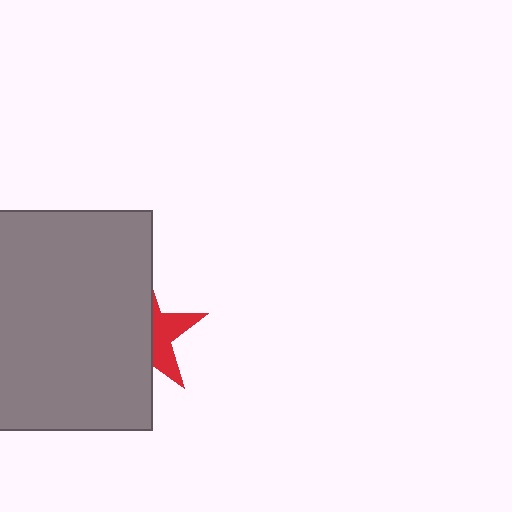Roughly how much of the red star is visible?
A small part of it is visible (roughly 36%).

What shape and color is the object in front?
The object in front is a gray rectangle.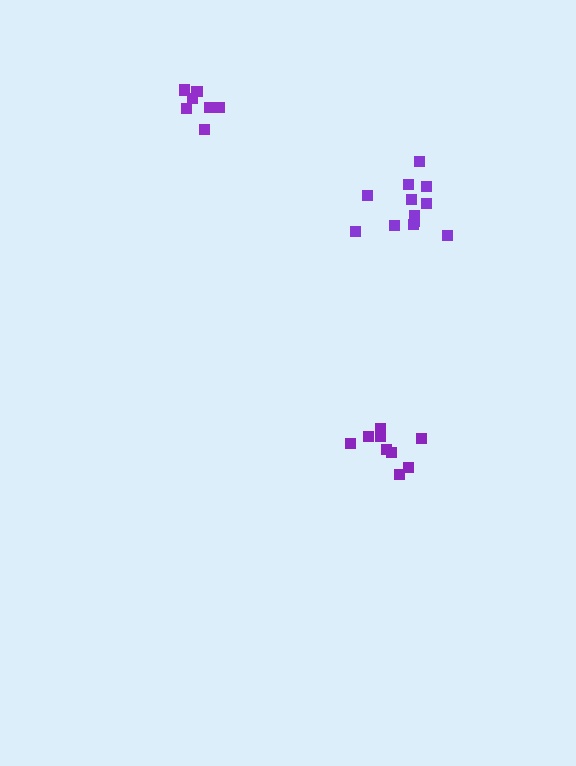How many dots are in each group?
Group 1: 9 dots, Group 2: 7 dots, Group 3: 12 dots (28 total).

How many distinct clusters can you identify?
There are 3 distinct clusters.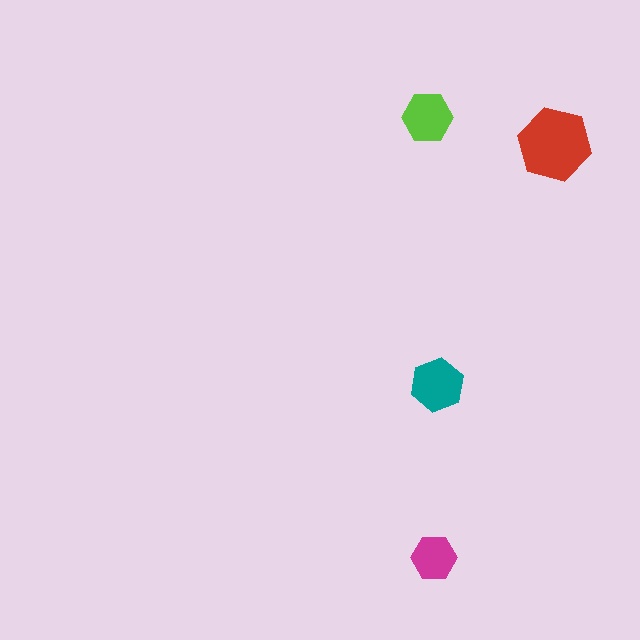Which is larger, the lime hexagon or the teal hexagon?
The teal one.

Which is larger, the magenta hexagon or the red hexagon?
The red one.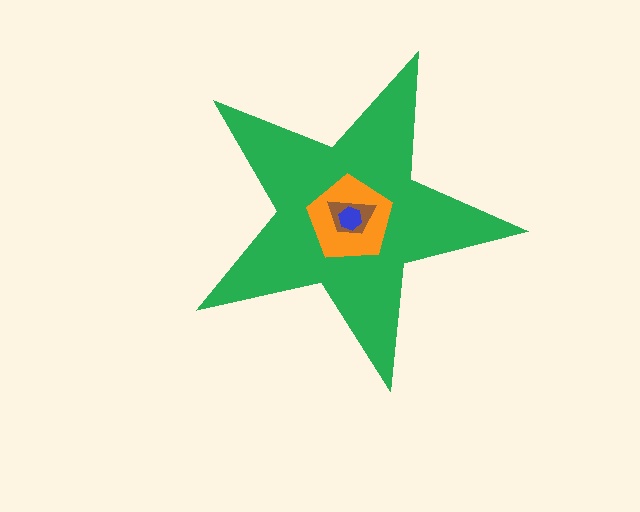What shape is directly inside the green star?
The orange pentagon.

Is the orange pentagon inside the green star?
Yes.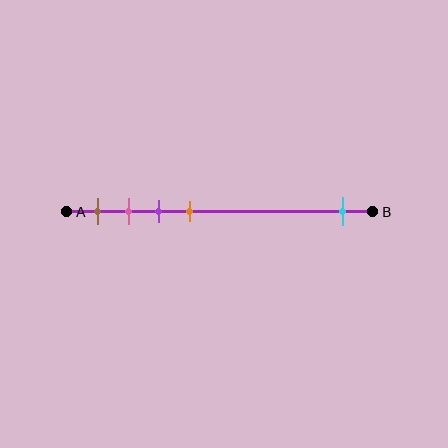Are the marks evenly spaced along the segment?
No, the marks are not evenly spaced.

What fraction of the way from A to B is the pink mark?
The pink mark is approximately 20% (0.2) of the way from A to B.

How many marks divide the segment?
There are 5 marks dividing the segment.